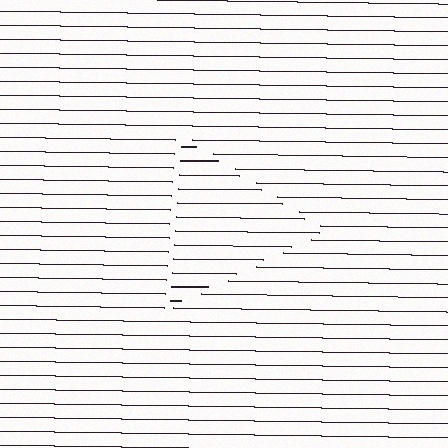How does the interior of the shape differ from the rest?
The interior of the shape contains the same grating, shifted by half a period — the contour is defined by the phase discontinuity where line-ends from the inner and outer gratings abut.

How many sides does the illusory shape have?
3 sides — the line-ends trace a triangle.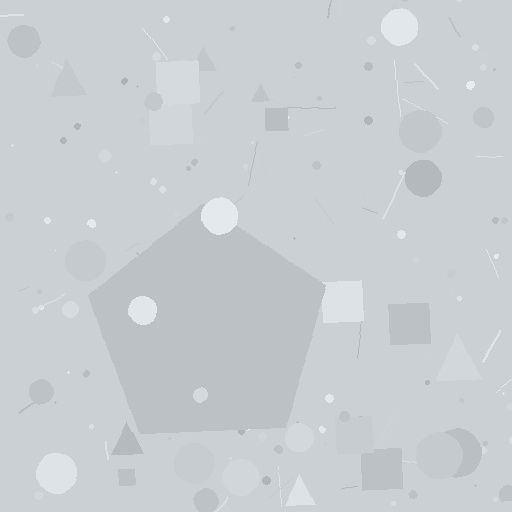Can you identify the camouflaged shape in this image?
The camouflaged shape is a pentagon.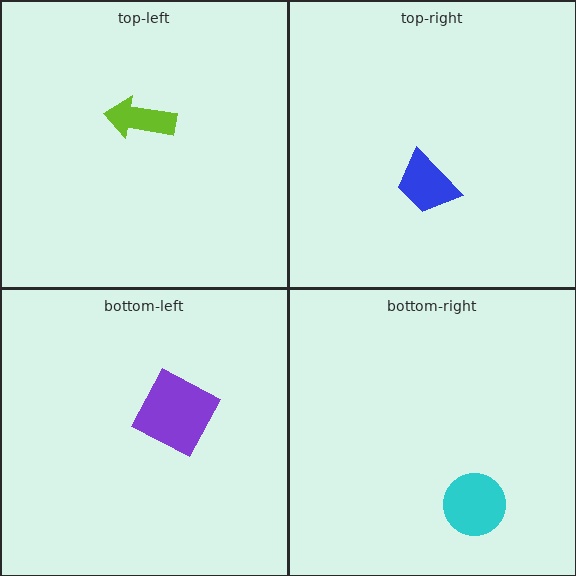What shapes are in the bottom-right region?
The cyan circle.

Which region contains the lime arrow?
The top-left region.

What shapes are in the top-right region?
The blue trapezoid.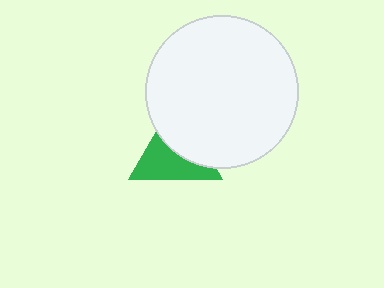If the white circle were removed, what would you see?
You would see the complete green triangle.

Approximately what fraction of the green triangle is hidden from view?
Roughly 47% of the green triangle is hidden behind the white circle.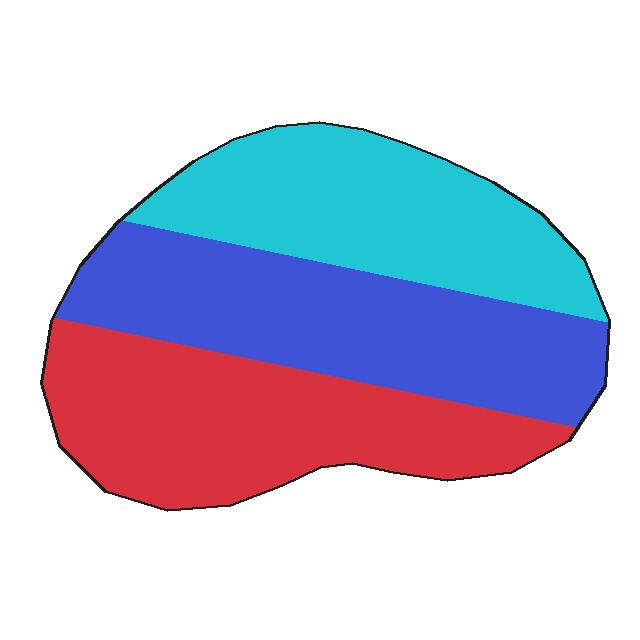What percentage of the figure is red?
Red takes up about one third (1/3) of the figure.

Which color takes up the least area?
Cyan, at roughly 30%.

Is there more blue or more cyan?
Blue.